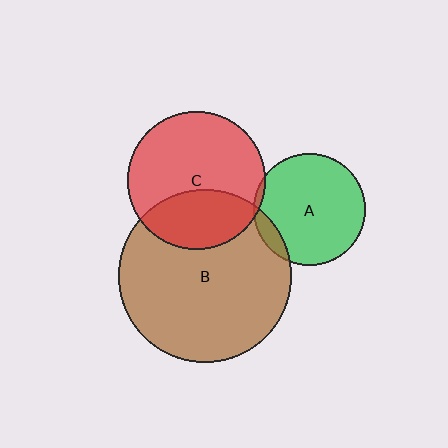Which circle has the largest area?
Circle B (brown).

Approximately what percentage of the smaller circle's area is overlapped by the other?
Approximately 35%.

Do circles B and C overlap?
Yes.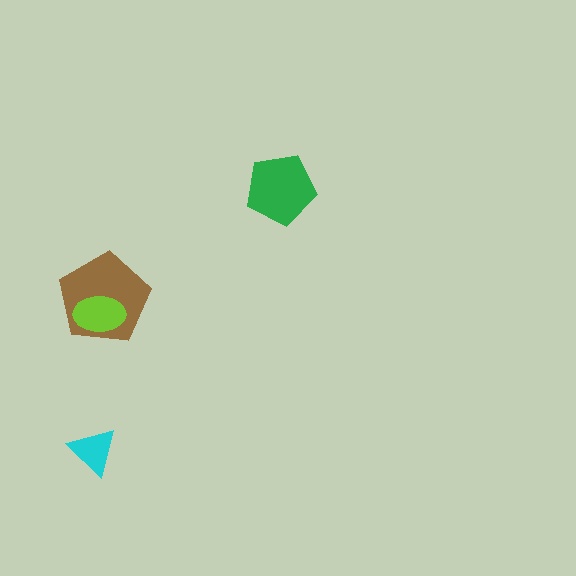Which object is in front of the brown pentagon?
The lime ellipse is in front of the brown pentagon.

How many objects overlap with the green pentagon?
0 objects overlap with the green pentagon.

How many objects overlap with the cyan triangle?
0 objects overlap with the cyan triangle.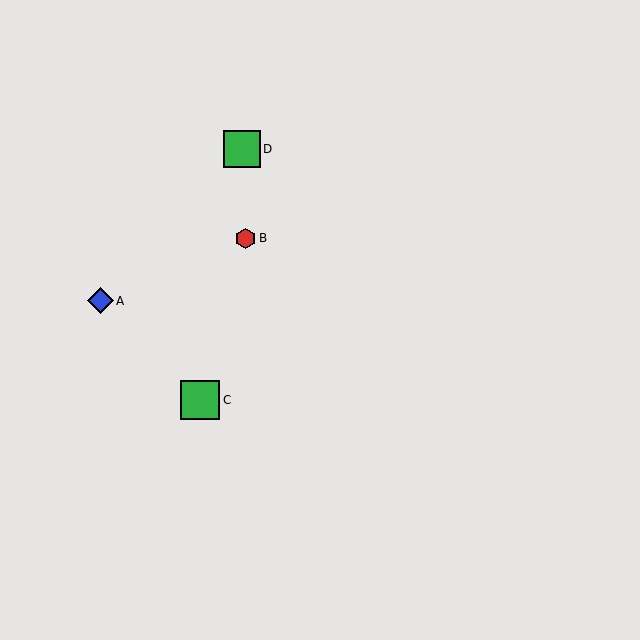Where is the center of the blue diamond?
The center of the blue diamond is at (101, 301).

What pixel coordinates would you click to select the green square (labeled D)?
Click at (242, 149) to select the green square D.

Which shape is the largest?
The green square (labeled C) is the largest.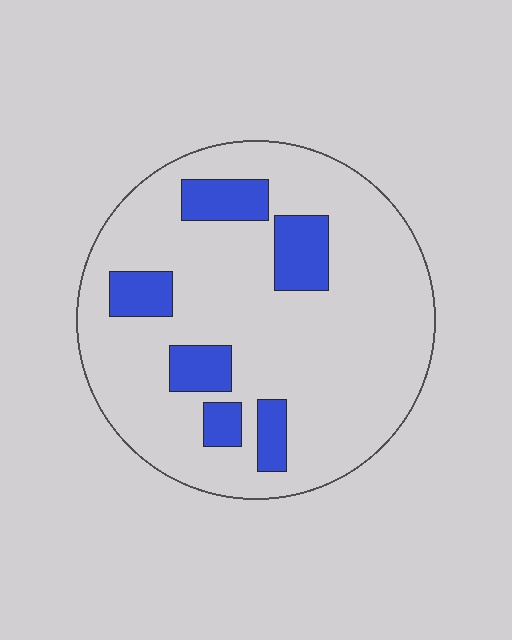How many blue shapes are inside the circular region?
6.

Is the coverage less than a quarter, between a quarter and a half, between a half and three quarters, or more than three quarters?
Less than a quarter.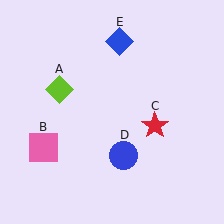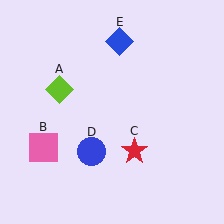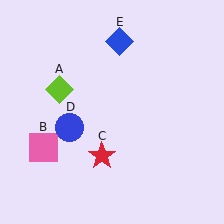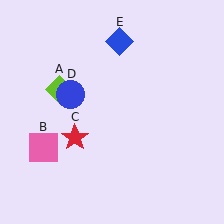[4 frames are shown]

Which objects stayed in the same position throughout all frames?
Lime diamond (object A) and pink square (object B) and blue diamond (object E) remained stationary.